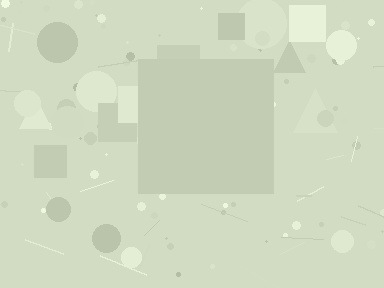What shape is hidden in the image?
A square is hidden in the image.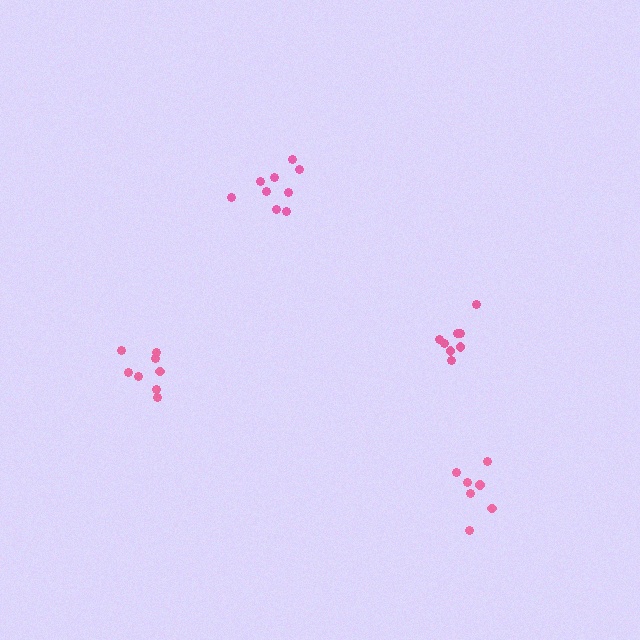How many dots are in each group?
Group 1: 7 dots, Group 2: 9 dots, Group 3: 8 dots, Group 4: 8 dots (32 total).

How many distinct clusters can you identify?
There are 4 distinct clusters.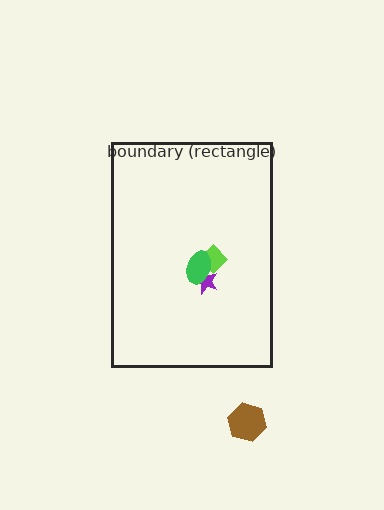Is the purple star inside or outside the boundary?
Inside.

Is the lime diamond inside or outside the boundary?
Inside.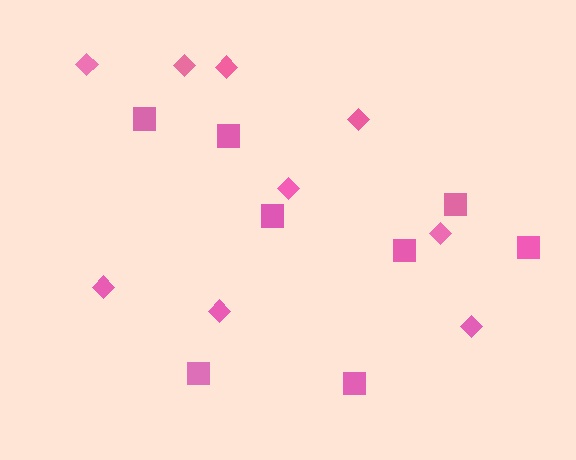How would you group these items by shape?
There are 2 groups: one group of squares (8) and one group of diamonds (9).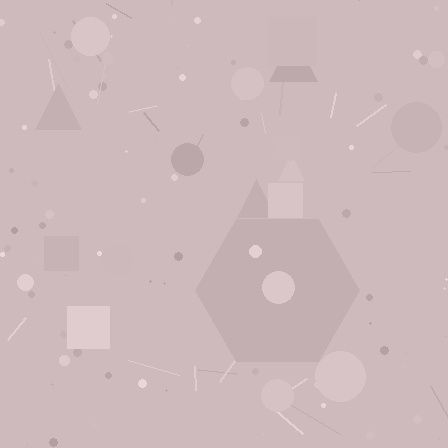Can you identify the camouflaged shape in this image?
The camouflaged shape is a hexagon.